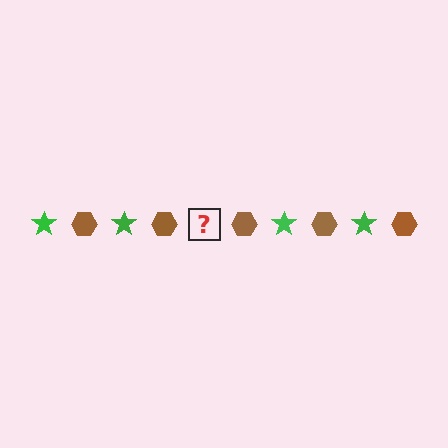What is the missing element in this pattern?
The missing element is a green star.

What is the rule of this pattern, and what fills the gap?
The rule is that the pattern alternates between green star and brown hexagon. The gap should be filled with a green star.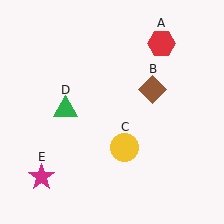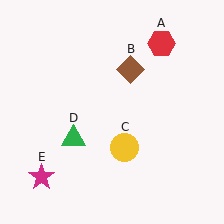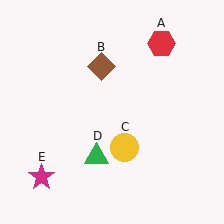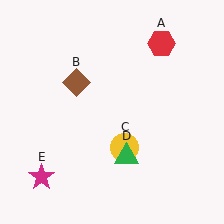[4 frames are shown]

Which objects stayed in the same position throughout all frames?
Red hexagon (object A) and yellow circle (object C) and magenta star (object E) remained stationary.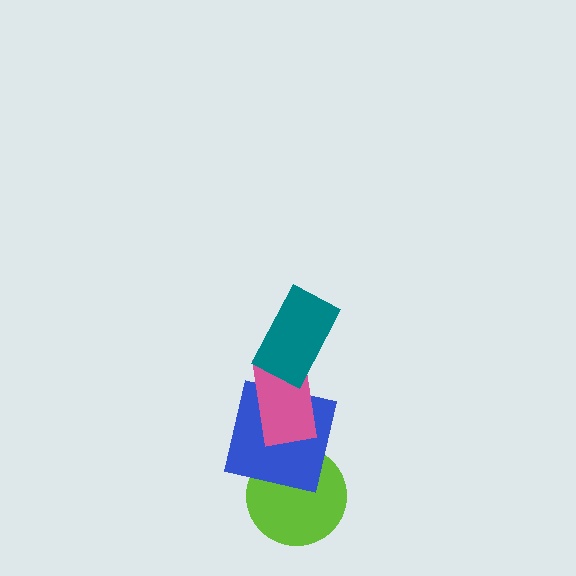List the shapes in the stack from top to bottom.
From top to bottom: the teal rectangle, the pink rectangle, the blue square, the lime circle.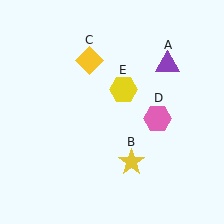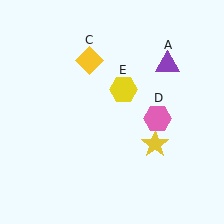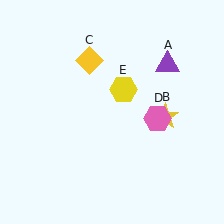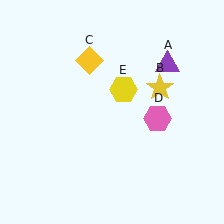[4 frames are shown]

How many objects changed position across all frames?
1 object changed position: yellow star (object B).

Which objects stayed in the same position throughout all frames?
Purple triangle (object A) and yellow diamond (object C) and pink hexagon (object D) and yellow hexagon (object E) remained stationary.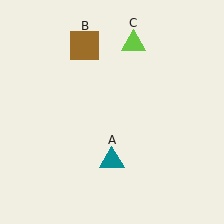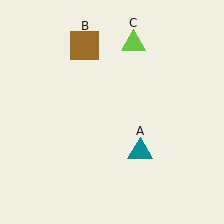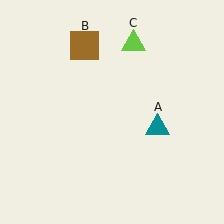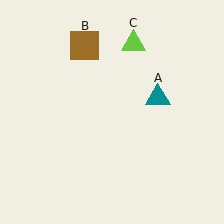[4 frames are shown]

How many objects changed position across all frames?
1 object changed position: teal triangle (object A).